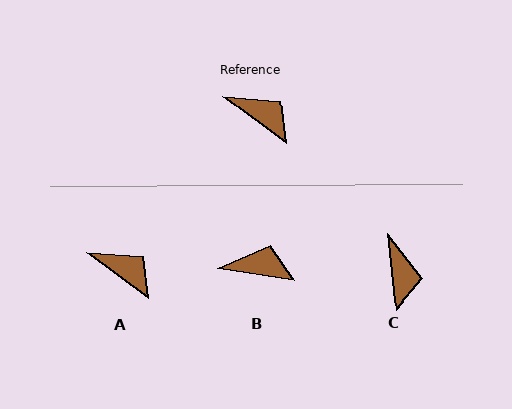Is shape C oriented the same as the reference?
No, it is off by about 48 degrees.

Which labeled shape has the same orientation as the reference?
A.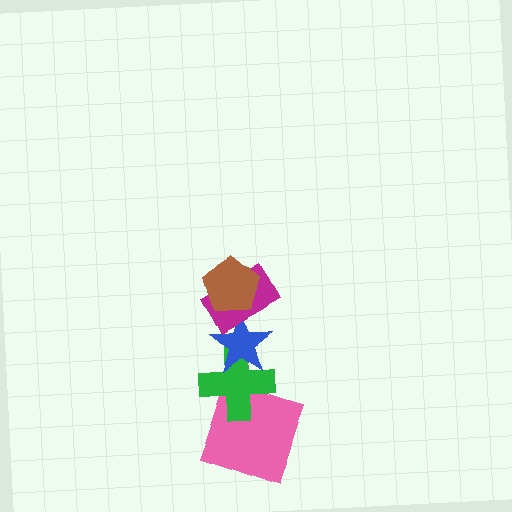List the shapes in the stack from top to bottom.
From top to bottom: the brown pentagon, the magenta rectangle, the blue star, the green cross, the pink square.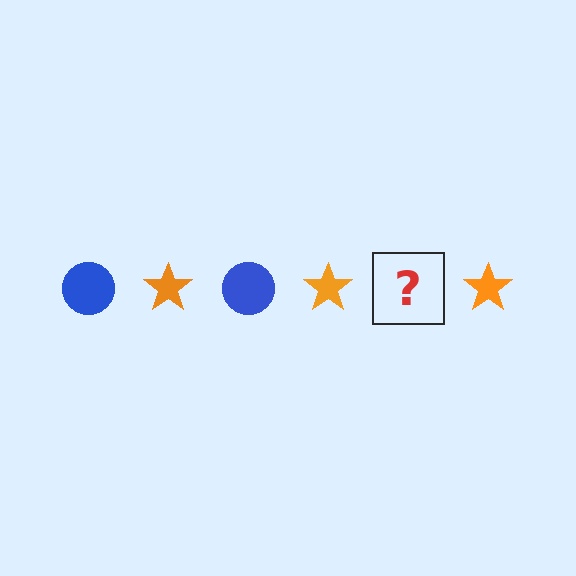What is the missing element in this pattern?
The missing element is a blue circle.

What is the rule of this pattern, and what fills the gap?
The rule is that the pattern alternates between blue circle and orange star. The gap should be filled with a blue circle.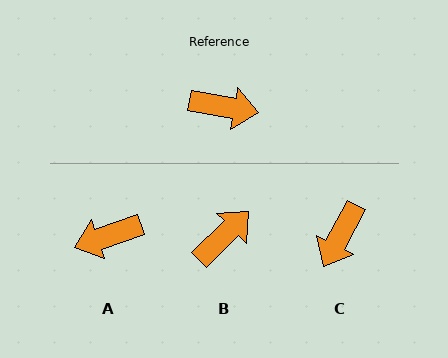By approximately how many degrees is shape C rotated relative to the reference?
Approximately 108 degrees clockwise.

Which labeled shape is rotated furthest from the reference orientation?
A, about 151 degrees away.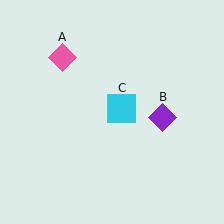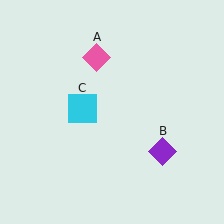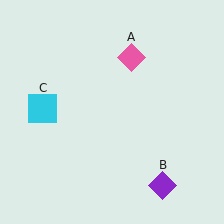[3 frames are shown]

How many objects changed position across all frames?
3 objects changed position: pink diamond (object A), purple diamond (object B), cyan square (object C).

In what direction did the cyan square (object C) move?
The cyan square (object C) moved left.